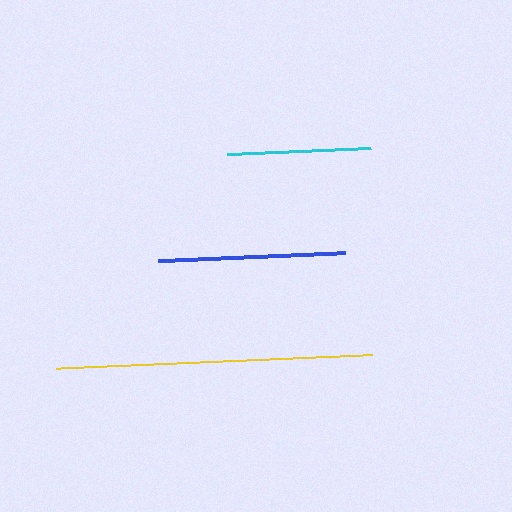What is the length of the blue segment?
The blue segment is approximately 186 pixels long.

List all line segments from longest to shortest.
From longest to shortest: yellow, blue, cyan.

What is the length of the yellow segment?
The yellow segment is approximately 317 pixels long.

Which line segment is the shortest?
The cyan line is the shortest at approximately 143 pixels.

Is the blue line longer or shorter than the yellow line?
The yellow line is longer than the blue line.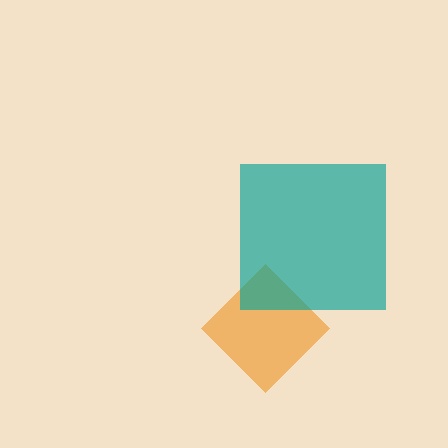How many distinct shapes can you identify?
There are 2 distinct shapes: an orange diamond, a teal square.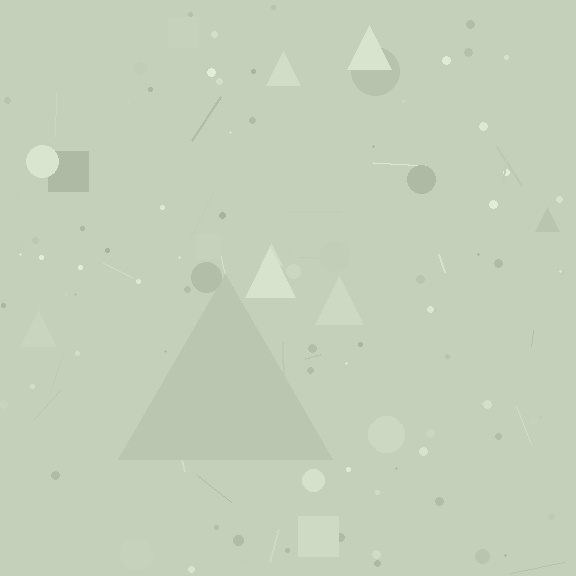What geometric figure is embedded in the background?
A triangle is embedded in the background.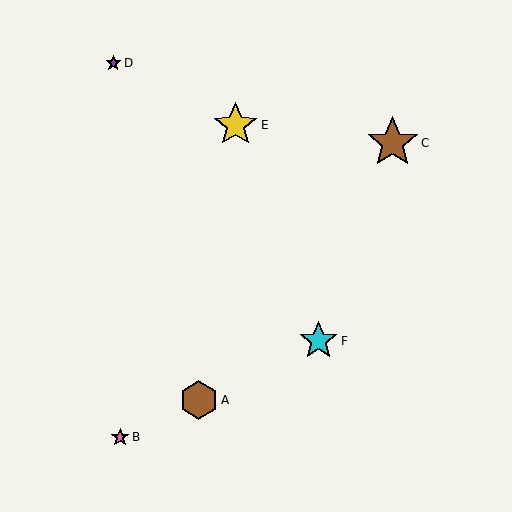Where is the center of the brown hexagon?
The center of the brown hexagon is at (199, 400).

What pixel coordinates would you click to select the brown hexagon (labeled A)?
Click at (199, 400) to select the brown hexagon A.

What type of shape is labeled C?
Shape C is a brown star.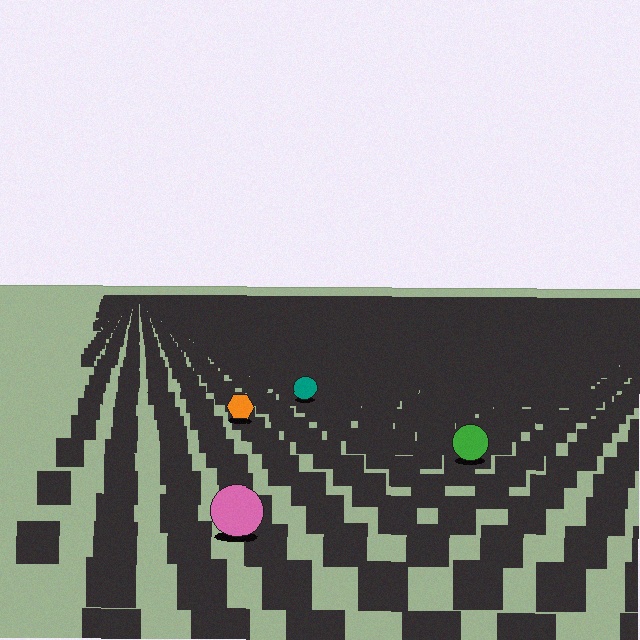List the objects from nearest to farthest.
From nearest to farthest: the pink circle, the green circle, the orange hexagon, the teal circle.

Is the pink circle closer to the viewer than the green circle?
Yes. The pink circle is closer — you can tell from the texture gradient: the ground texture is coarser near it.